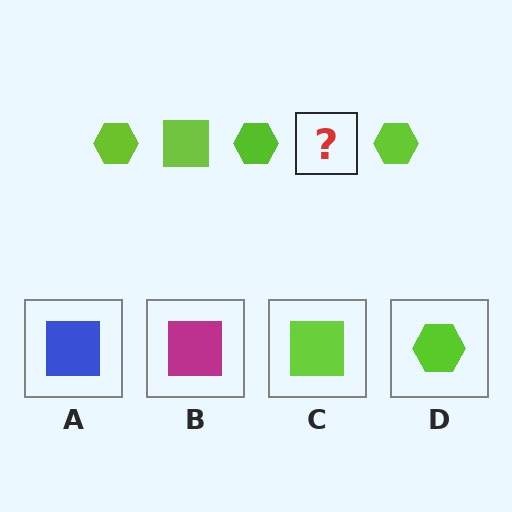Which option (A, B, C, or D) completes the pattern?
C.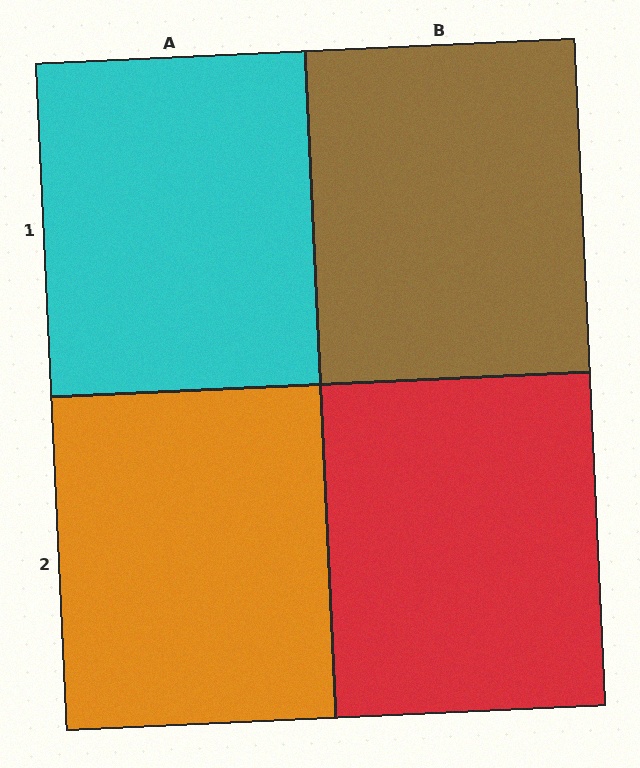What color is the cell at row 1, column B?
Brown.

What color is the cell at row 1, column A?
Cyan.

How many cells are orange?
1 cell is orange.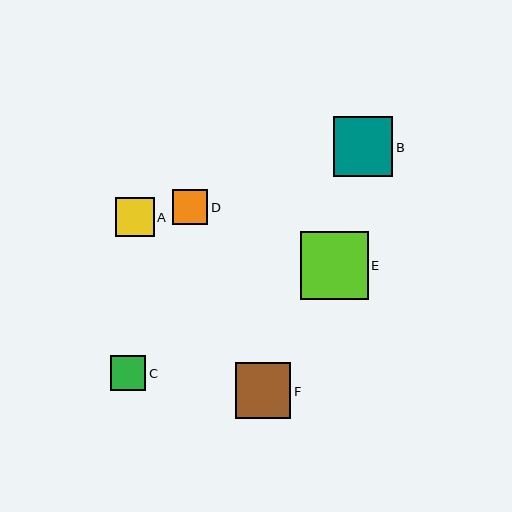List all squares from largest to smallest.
From largest to smallest: E, B, F, A, D, C.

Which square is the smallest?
Square C is the smallest with a size of approximately 35 pixels.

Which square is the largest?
Square E is the largest with a size of approximately 68 pixels.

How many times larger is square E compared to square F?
Square E is approximately 1.2 times the size of square F.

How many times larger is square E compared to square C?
Square E is approximately 1.9 times the size of square C.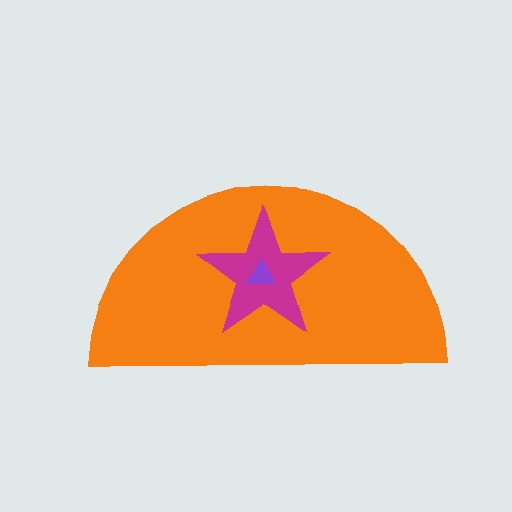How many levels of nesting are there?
3.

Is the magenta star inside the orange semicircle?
Yes.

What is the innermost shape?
The purple triangle.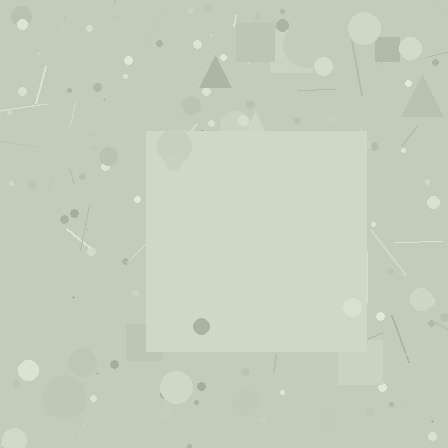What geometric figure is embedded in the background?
A square is embedded in the background.